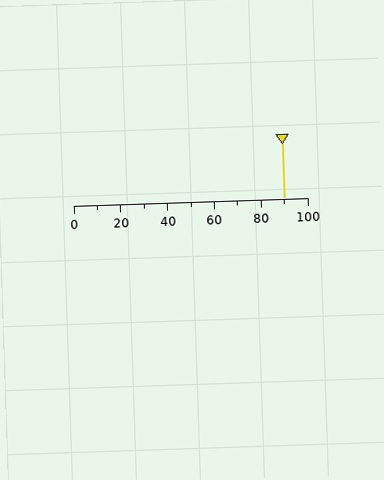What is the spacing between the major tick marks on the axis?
The major ticks are spaced 20 apart.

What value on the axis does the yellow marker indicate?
The marker indicates approximately 90.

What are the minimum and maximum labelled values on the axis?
The axis runs from 0 to 100.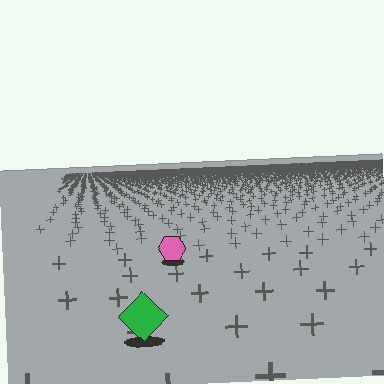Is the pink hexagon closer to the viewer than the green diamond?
No. The green diamond is closer — you can tell from the texture gradient: the ground texture is coarser near it.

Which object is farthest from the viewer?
The pink hexagon is farthest from the viewer. It appears smaller and the ground texture around it is denser.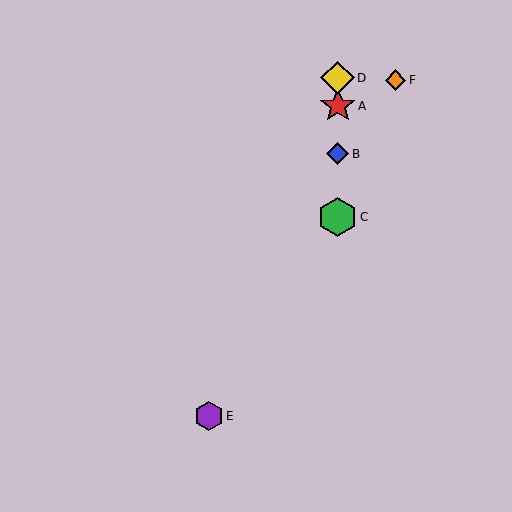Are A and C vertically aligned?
Yes, both are at x≈338.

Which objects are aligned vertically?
Objects A, B, C, D are aligned vertically.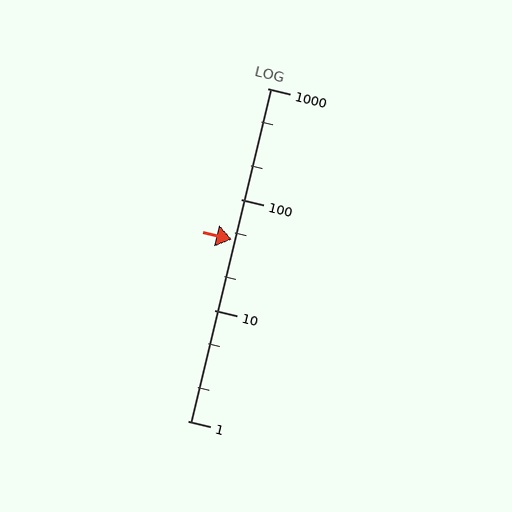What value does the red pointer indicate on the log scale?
The pointer indicates approximately 43.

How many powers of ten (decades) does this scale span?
The scale spans 3 decades, from 1 to 1000.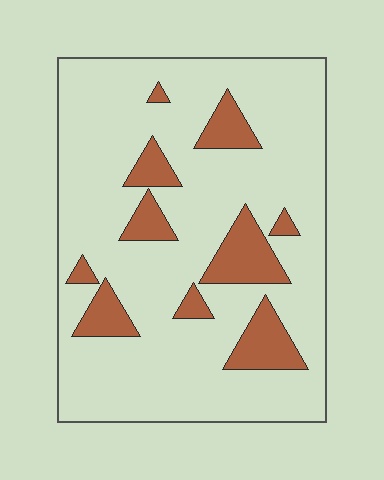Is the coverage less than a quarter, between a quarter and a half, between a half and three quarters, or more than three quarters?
Less than a quarter.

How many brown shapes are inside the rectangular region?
10.